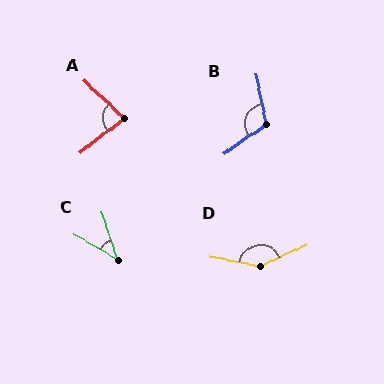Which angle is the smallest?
C, at approximately 41 degrees.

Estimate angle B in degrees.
Approximately 114 degrees.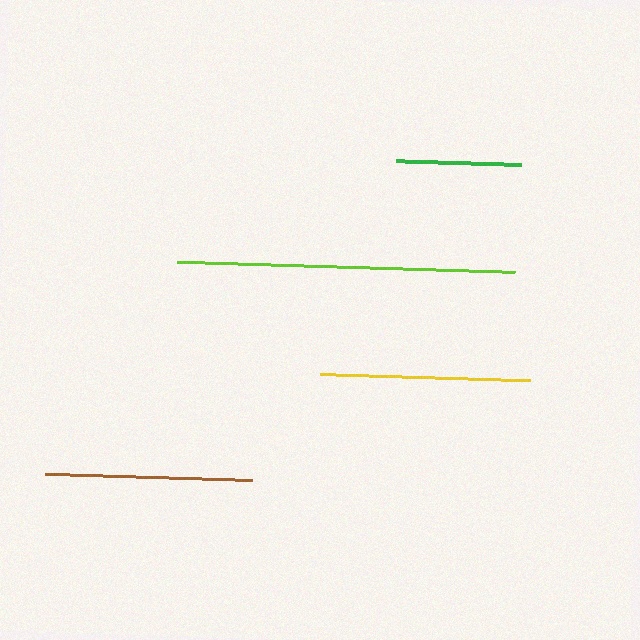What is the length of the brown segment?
The brown segment is approximately 207 pixels long.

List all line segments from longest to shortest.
From longest to shortest: lime, yellow, brown, green.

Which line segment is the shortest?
The green line is the shortest at approximately 125 pixels.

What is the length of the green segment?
The green segment is approximately 125 pixels long.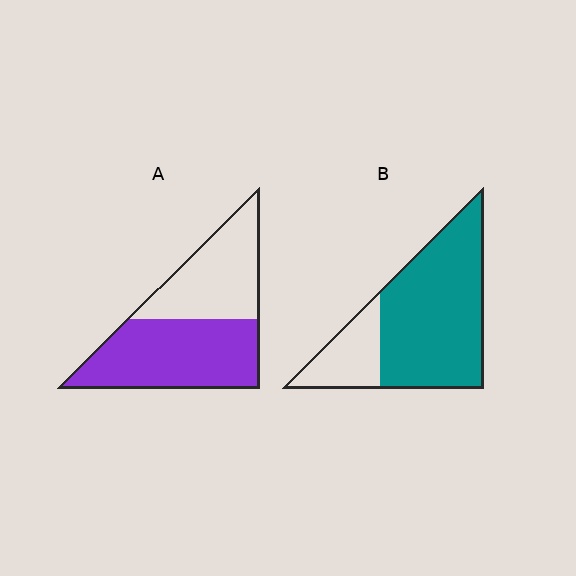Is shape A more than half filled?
Yes.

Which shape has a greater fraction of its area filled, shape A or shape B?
Shape B.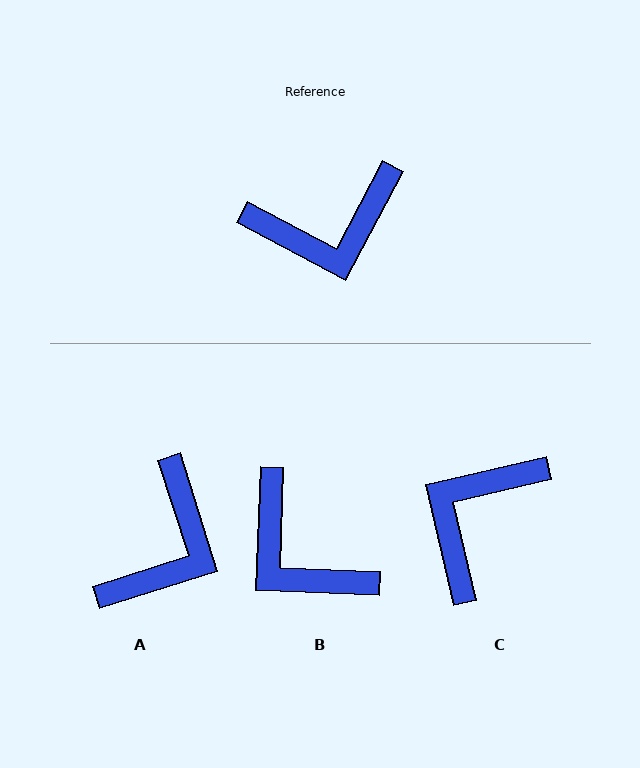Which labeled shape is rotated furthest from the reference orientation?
C, about 139 degrees away.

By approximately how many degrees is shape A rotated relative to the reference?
Approximately 46 degrees counter-clockwise.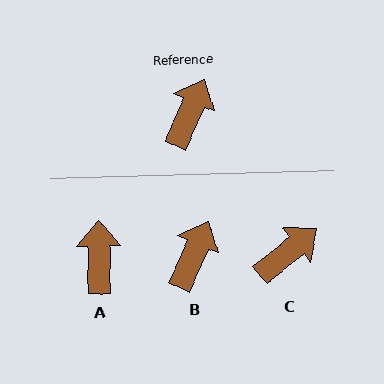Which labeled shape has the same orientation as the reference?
B.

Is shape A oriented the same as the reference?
No, it is off by about 24 degrees.